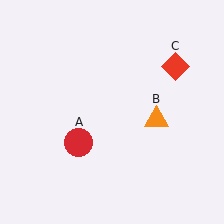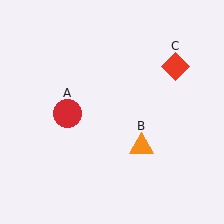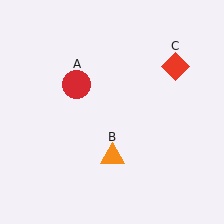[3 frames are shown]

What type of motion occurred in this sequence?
The red circle (object A), orange triangle (object B) rotated clockwise around the center of the scene.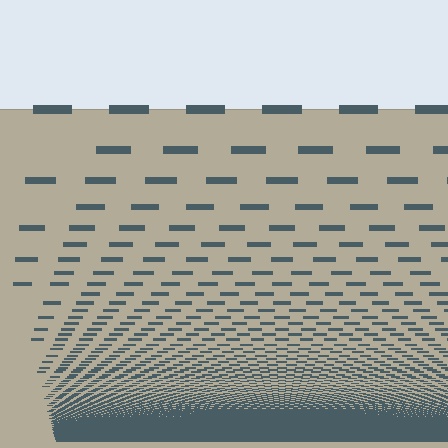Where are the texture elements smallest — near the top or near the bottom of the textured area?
Near the bottom.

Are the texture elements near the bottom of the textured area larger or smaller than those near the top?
Smaller. The gradient is inverted — elements near the bottom are smaller and denser.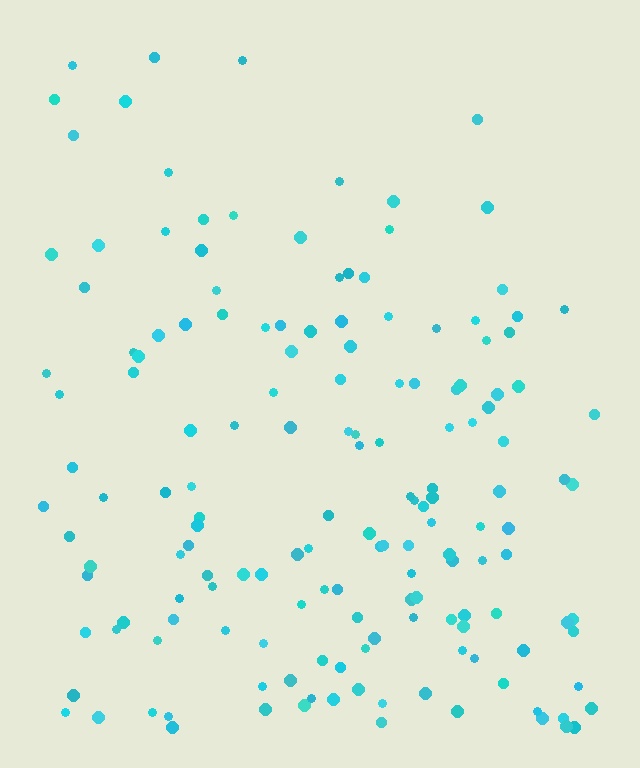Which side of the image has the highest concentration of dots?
The bottom.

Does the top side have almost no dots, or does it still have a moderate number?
Still a moderate number, just noticeably fewer than the bottom.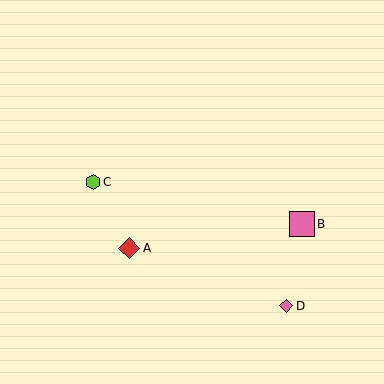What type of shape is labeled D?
Shape D is a pink diamond.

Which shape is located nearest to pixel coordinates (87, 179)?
The lime hexagon (labeled C) at (93, 182) is nearest to that location.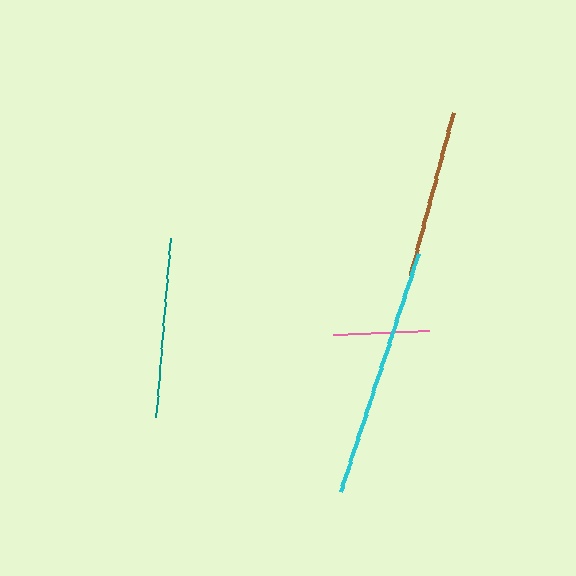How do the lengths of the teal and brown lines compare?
The teal and brown lines are approximately the same length.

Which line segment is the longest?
The cyan line is the longest at approximately 251 pixels.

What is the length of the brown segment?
The brown segment is approximately 168 pixels long.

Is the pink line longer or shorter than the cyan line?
The cyan line is longer than the pink line.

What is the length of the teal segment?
The teal segment is approximately 179 pixels long.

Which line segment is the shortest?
The pink line is the shortest at approximately 96 pixels.